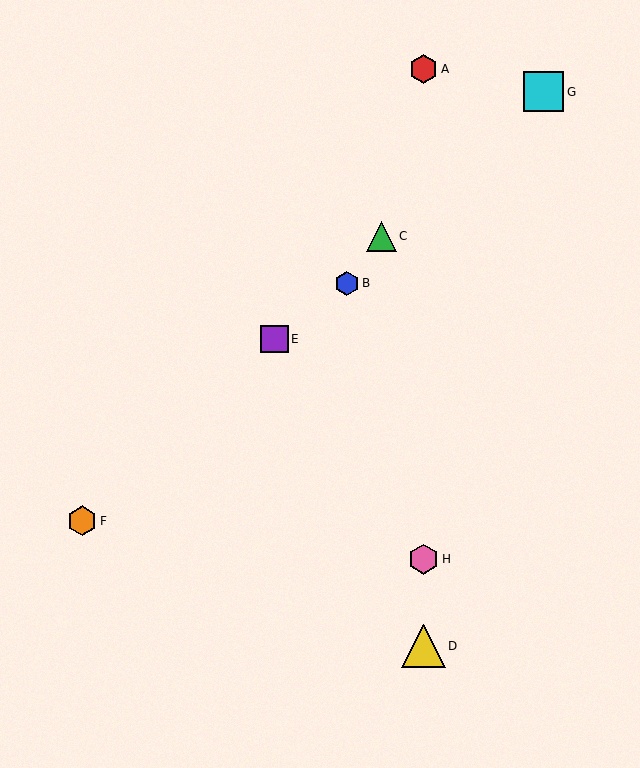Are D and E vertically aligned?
No, D is at x≈424 and E is at x≈275.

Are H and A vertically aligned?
Yes, both are at x≈424.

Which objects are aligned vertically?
Objects A, D, H are aligned vertically.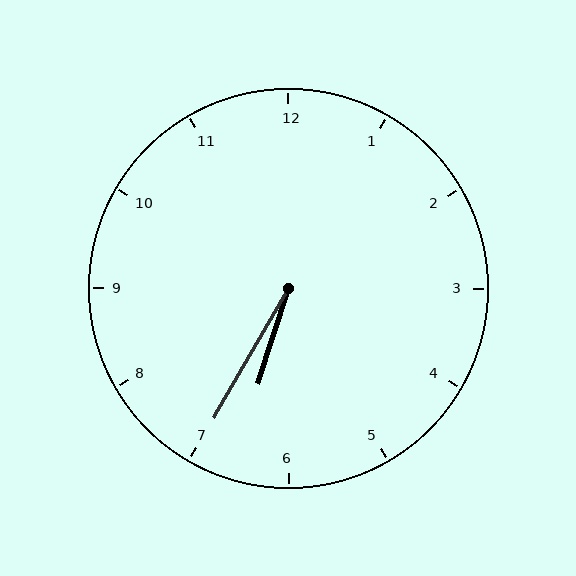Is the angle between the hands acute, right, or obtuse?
It is acute.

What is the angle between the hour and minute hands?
Approximately 12 degrees.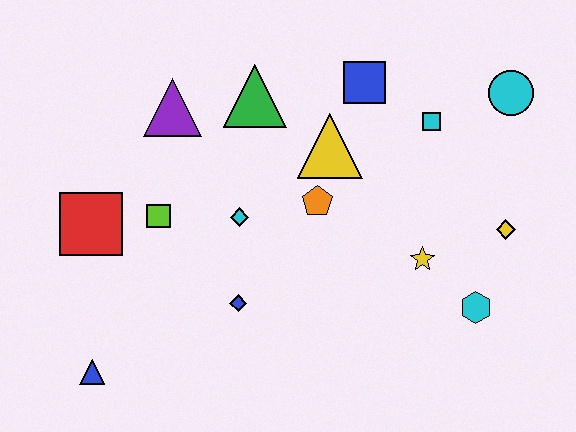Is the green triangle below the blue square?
Yes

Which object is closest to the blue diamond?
The cyan diamond is closest to the blue diamond.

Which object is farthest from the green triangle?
The blue triangle is farthest from the green triangle.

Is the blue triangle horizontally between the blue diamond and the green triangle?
No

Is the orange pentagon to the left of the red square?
No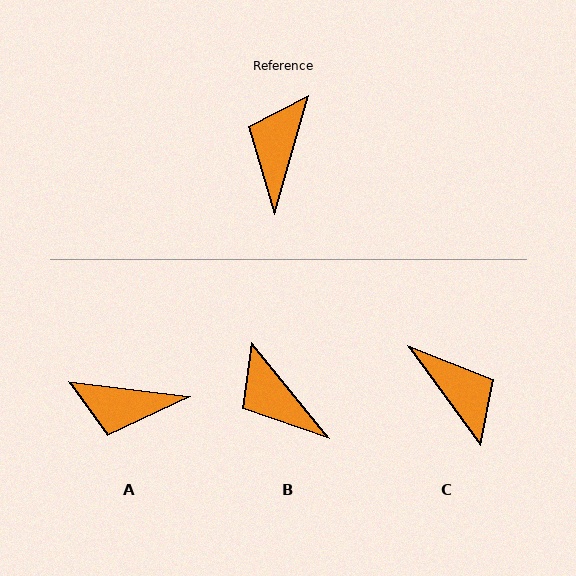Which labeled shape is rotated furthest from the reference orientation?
C, about 128 degrees away.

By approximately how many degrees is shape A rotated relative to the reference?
Approximately 99 degrees counter-clockwise.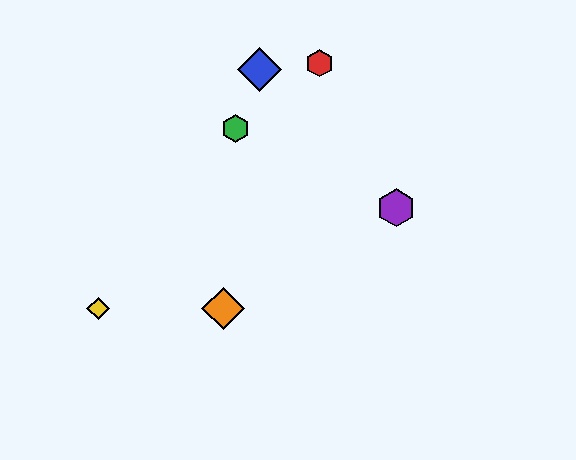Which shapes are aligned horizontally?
The yellow diamond, the orange diamond are aligned horizontally.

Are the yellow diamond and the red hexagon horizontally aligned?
No, the yellow diamond is at y≈309 and the red hexagon is at y≈63.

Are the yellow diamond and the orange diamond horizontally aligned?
Yes, both are at y≈309.